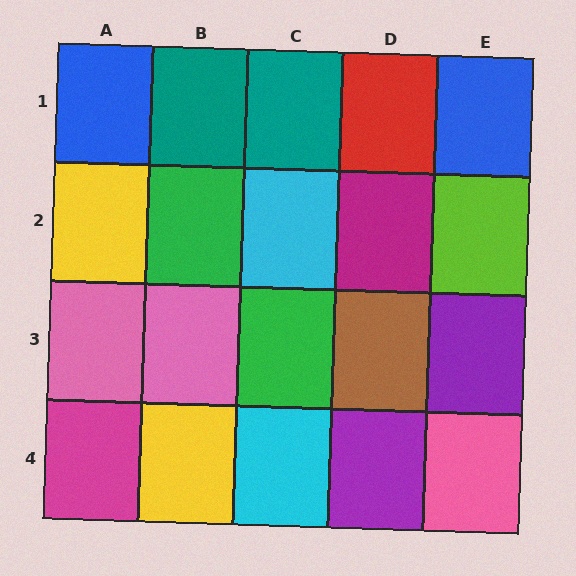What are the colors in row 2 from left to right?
Yellow, green, cyan, magenta, lime.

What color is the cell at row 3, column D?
Brown.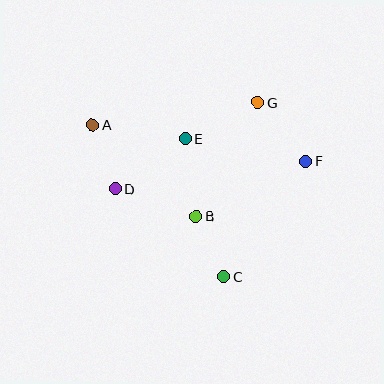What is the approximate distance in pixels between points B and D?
The distance between B and D is approximately 86 pixels.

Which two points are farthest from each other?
Points A and F are farthest from each other.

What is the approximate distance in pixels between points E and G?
The distance between E and G is approximately 81 pixels.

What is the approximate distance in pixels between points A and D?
The distance between A and D is approximately 68 pixels.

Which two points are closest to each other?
Points B and C are closest to each other.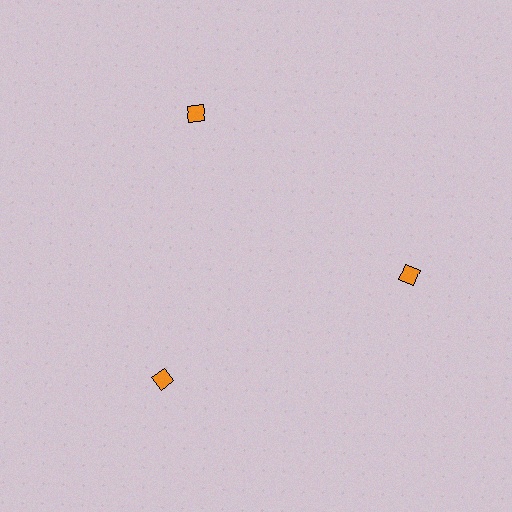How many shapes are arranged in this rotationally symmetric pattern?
There are 3 shapes, arranged in 3 groups of 1.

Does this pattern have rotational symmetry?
Yes, this pattern has 3-fold rotational symmetry. It looks the same after rotating 120 degrees around the center.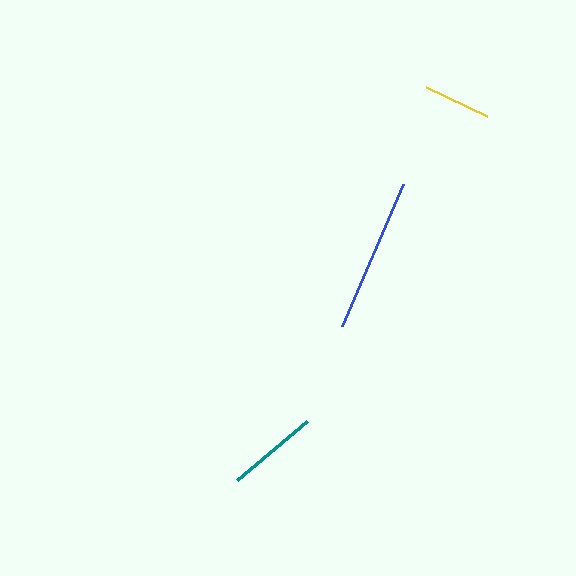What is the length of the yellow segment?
The yellow segment is approximately 68 pixels long.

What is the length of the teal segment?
The teal segment is approximately 92 pixels long.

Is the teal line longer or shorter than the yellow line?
The teal line is longer than the yellow line.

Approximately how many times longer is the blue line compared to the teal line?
The blue line is approximately 1.7 times the length of the teal line.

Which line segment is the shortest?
The yellow line is the shortest at approximately 68 pixels.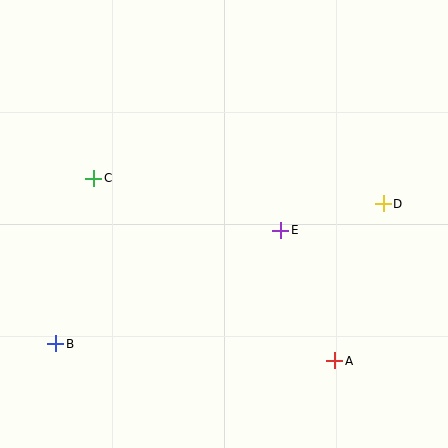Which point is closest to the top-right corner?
Point D is closest to the top-right corner.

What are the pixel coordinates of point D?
Point D is at (383, 204).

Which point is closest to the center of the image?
Point E at (281, 230) is closest to the center.